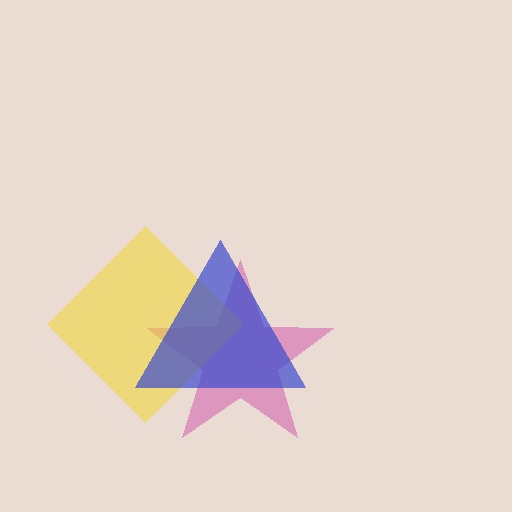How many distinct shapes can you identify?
There are 3 distinct shapes: a magenta star, a yellow diamond, a blue triangle.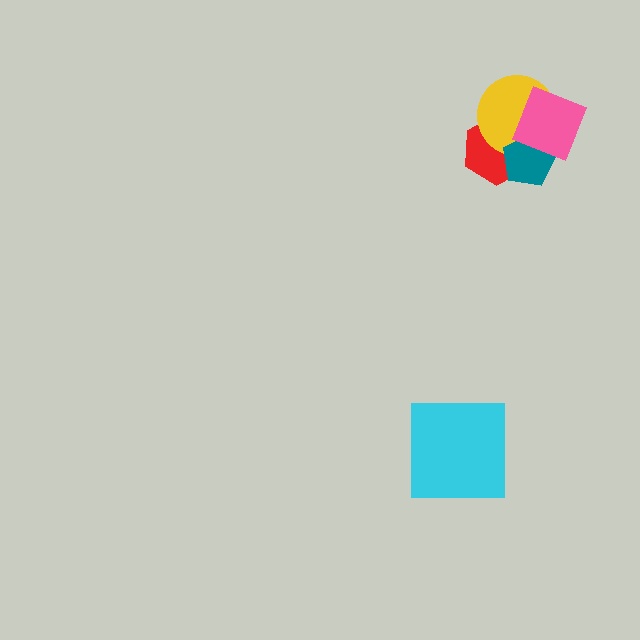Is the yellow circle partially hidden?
Yes, it is partially covered by another shape.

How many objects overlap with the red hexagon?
2 objects overlap with the red hexagon.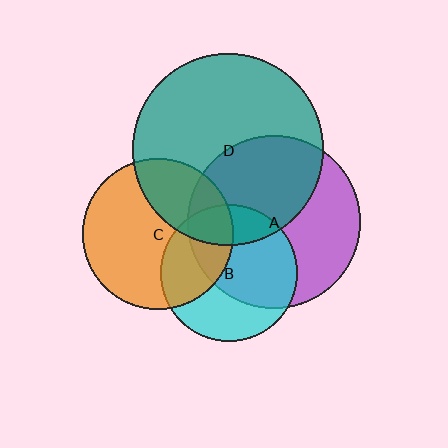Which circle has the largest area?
Circle D (teal).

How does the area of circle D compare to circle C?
Approximately 1.6 times.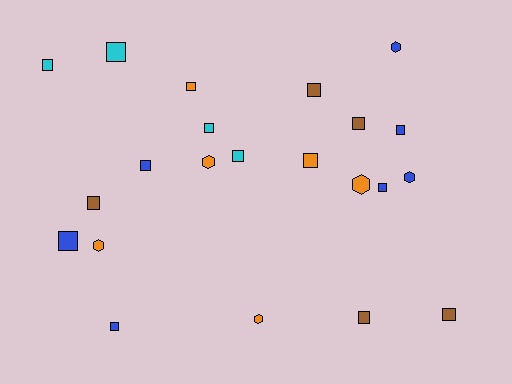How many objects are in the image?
There are 22 objects.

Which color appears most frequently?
Blue, with 7 objects.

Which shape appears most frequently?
Square, with 16 objects.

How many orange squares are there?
There are 2 orange squares.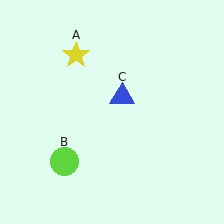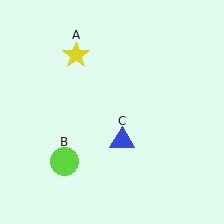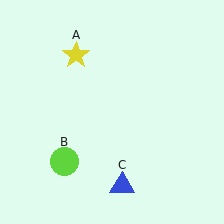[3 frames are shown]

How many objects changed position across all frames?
1 object changed position: blue triangle (object C).